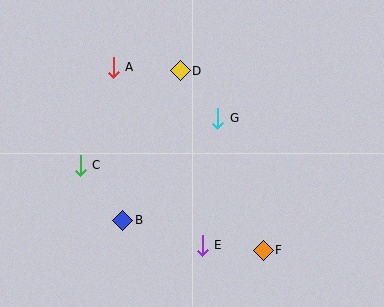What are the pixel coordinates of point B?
Point B is at (123, 220).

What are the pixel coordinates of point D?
Point D is at (180, 71).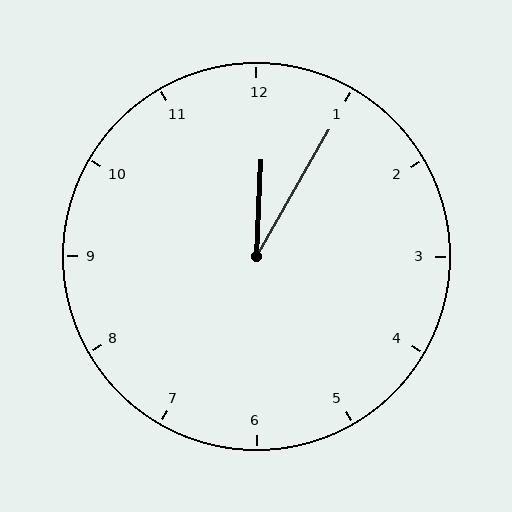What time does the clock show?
12:05.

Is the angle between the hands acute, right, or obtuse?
It is acute.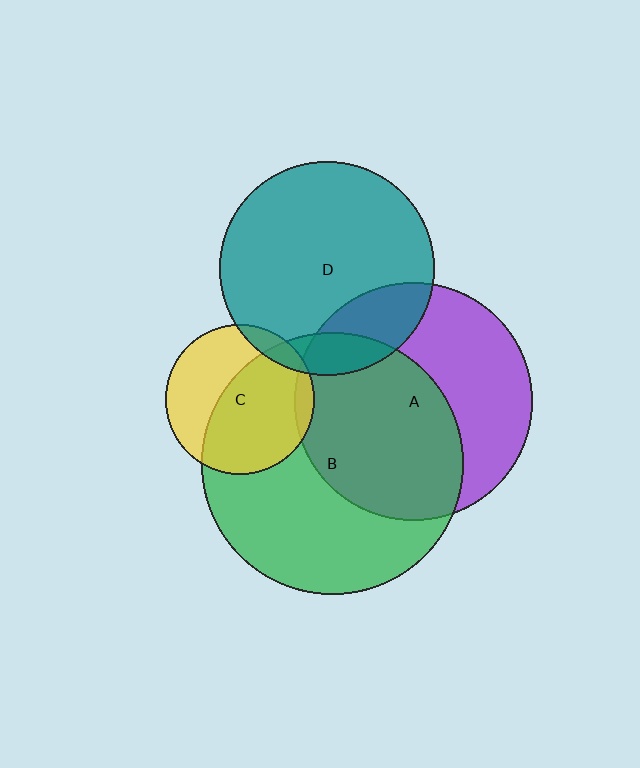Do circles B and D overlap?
Yes.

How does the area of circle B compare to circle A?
Approximately 1.2 times.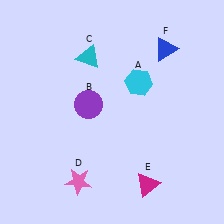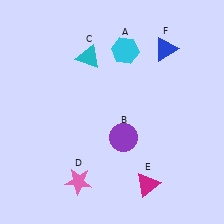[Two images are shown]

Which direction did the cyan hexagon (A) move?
The cyan hexagon (A) moved up.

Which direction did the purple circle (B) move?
The purple circle (B) moved right.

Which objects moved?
The objects that moved are: the cyan hexagon (A), the purple circle (B).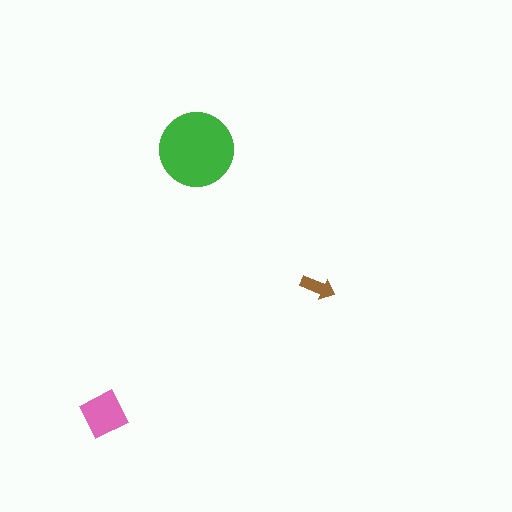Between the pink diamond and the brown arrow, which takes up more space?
The pink diamond.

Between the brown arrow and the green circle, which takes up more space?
The green circle.